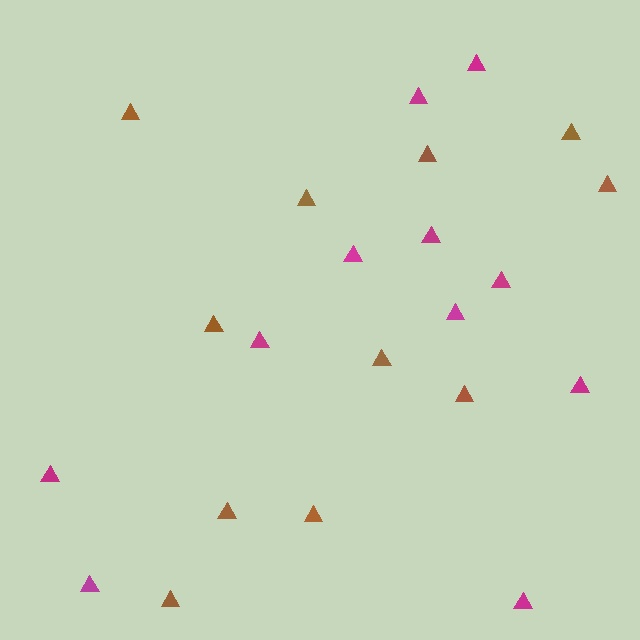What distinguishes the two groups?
There are 2 groups: one group of magenta triangles (11) and one group of brown triangles (11).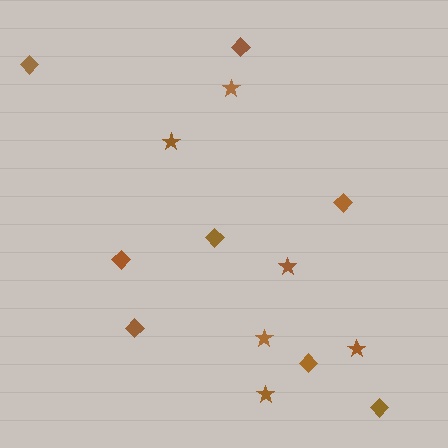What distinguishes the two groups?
There are 2 groups: one group of diamonds (8) and one group of stars (6).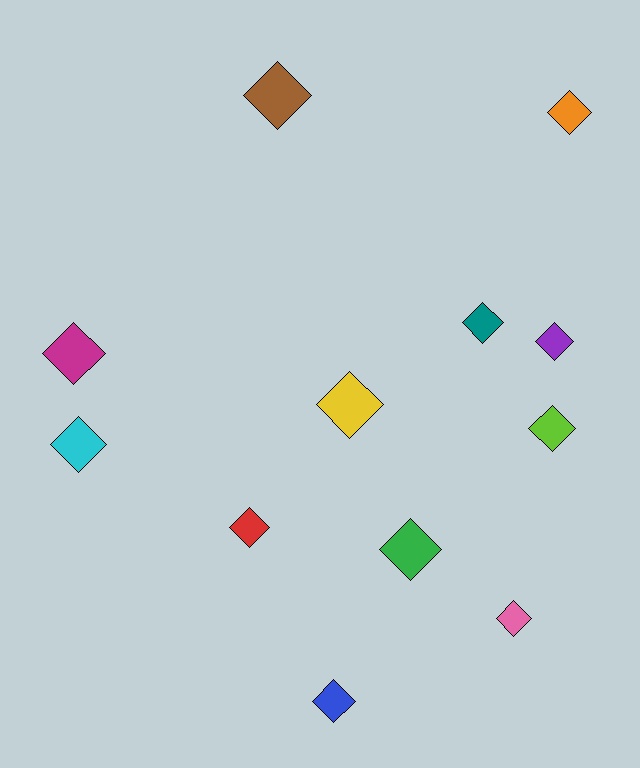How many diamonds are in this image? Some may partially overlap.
There are 12 diamonds.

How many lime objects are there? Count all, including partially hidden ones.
There is 1 lime object.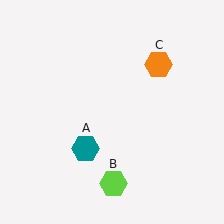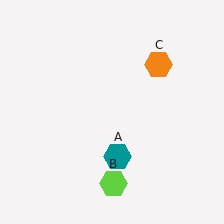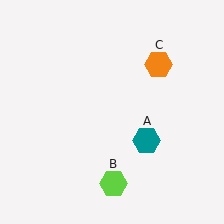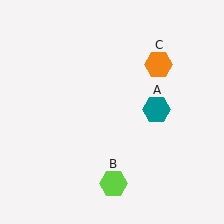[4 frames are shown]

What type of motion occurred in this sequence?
The teal hexagon (object A) rotated counterclockwise around the center of the scene.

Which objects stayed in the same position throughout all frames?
Lime hexagon (object B) and orange hexagon (object C) remained stationary.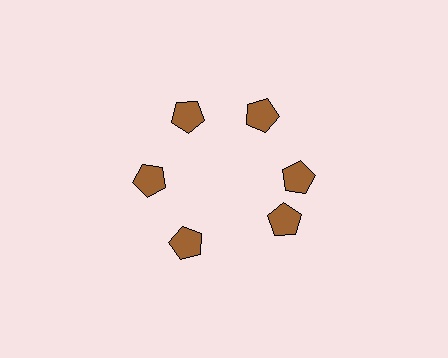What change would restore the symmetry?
The symmetry would be restored by rotating it back into even spacing with its neighbors so that all 6 pentagons sit at equal angles and equal distance from the center.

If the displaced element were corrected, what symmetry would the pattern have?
It would have 6-fold rotational symmetry — the pattern would map onto itself every 60 degrees.